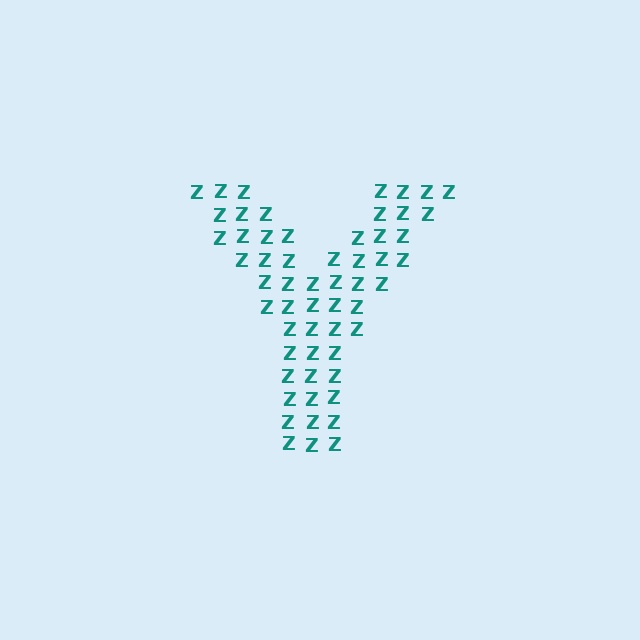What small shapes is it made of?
It is made of small letter Z's.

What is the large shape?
The large shape is the letter Y.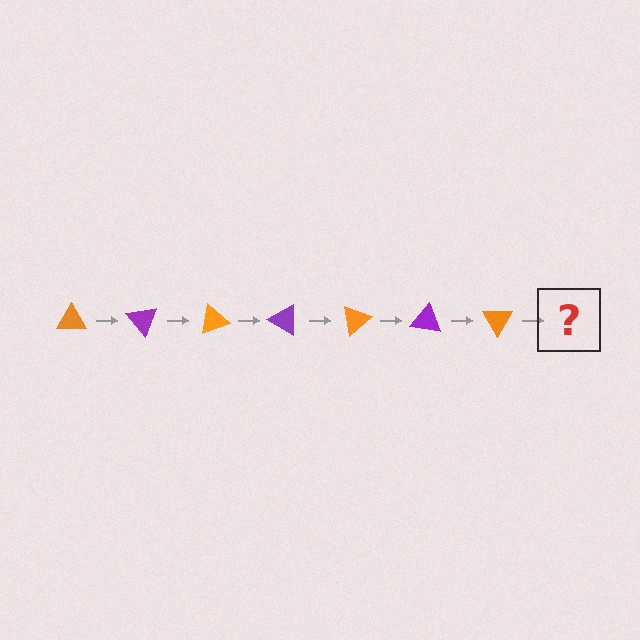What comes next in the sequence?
The next element should be a purple triangle, rotated 350 degrees from the start.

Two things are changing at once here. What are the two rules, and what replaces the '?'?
The two rules are that it rotates 50 degrees each step and the color cycles through orange and purple. The '?' should be a purple triangle, rotated 350 degrees from the start.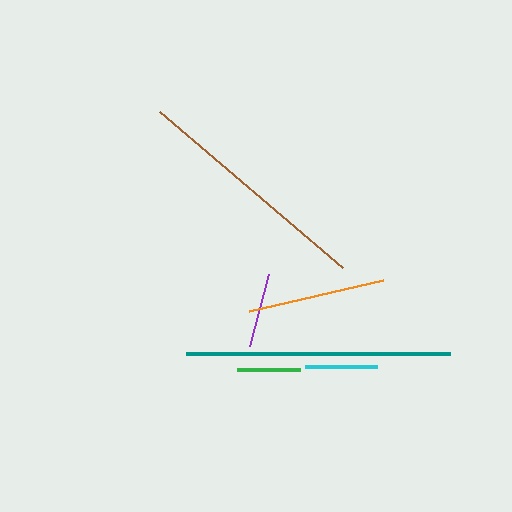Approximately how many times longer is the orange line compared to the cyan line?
The orange line is approximately 1.9 times the length of the cyan line.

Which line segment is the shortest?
The green line is the shortest at approximately 64 pixels.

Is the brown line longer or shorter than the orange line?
The brown line is longer than the orange line.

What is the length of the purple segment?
The purple segment is approximately 75 pixels long.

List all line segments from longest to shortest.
From longest to shortest: teal, brown, orange, purple, cyan, green.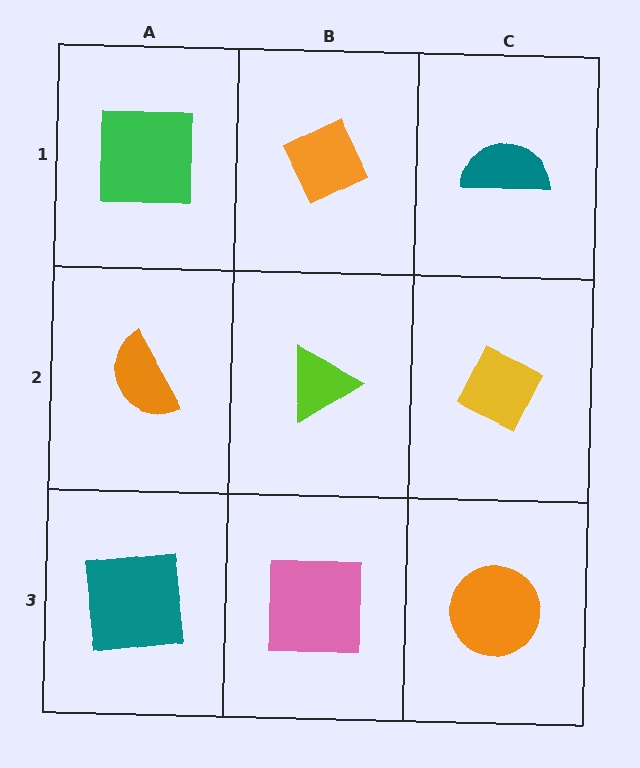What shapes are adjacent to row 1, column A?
An orange semicircle (row 2, column A), an orange diamond (row 1, column B).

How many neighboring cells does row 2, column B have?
4.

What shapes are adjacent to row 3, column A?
An orange semicircle (row 2, column A), a pink square (row 3, column B).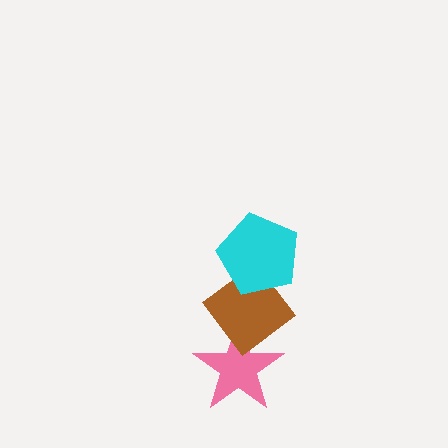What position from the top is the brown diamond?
The brown diamond is 2nd from the top.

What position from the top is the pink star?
The pink star is 3rd from the top.